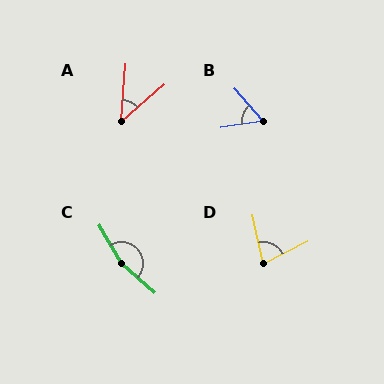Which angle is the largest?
C, at approximately 161 degrees.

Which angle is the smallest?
A, at approximately 44 degrees.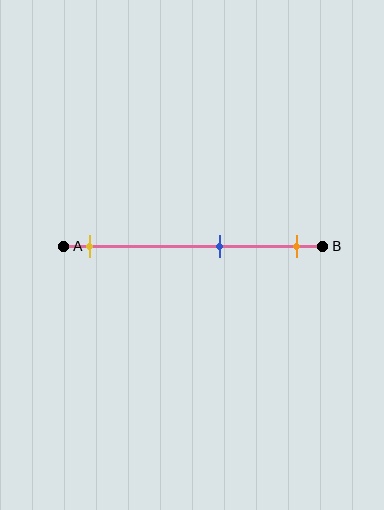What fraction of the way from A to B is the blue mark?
The blue mark is approximately 60% (0.6) of the way from A to B.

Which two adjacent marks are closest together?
The blue and orange marks are the closest adjacent pair.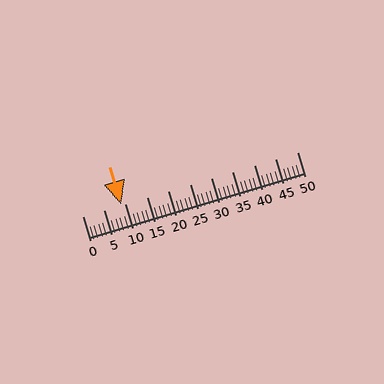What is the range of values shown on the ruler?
The ruler shows values from 0 to 50.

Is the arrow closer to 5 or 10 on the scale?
The arrow is closer to 10.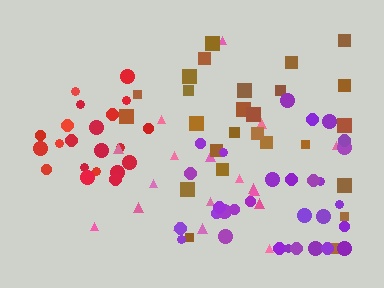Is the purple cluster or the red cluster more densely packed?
Red.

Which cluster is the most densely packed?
Red.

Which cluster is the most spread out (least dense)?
Brown.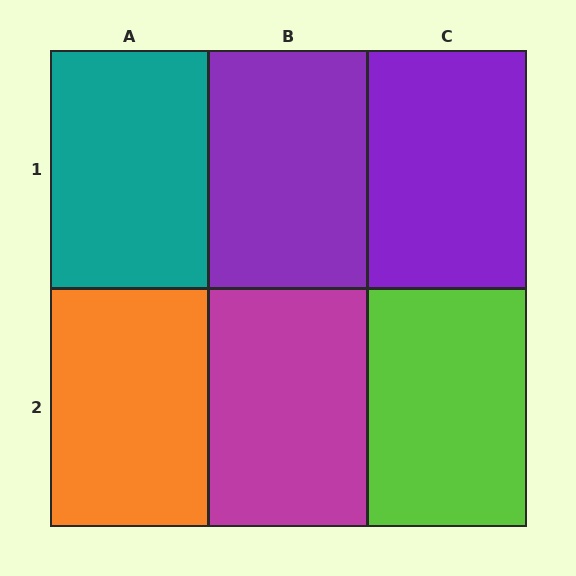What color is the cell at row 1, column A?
Teal.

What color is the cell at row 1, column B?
Purple.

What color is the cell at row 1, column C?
Purple.